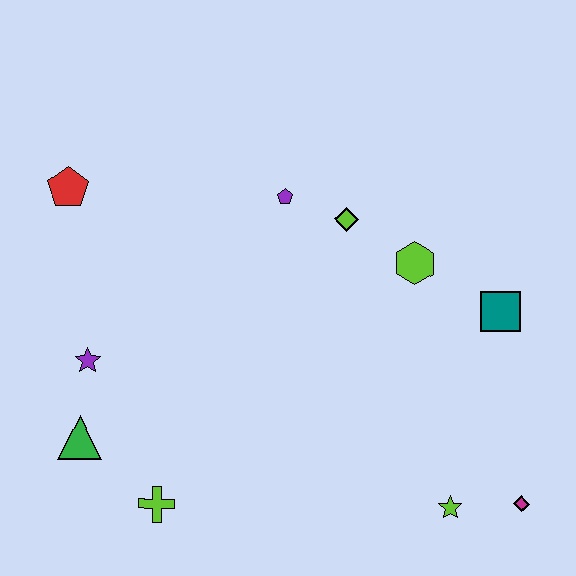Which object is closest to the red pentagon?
The purple star is closest to the red pentagon.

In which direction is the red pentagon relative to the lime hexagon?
The red pentagon is to the left of the lime hexagon.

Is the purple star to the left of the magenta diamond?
Yes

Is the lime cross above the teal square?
No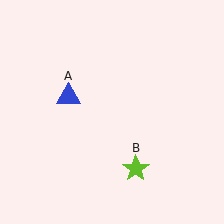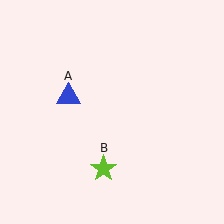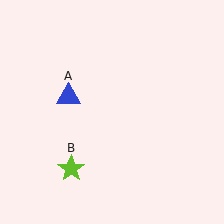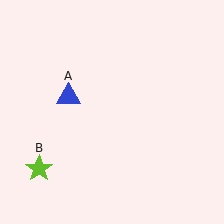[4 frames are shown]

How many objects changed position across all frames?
1 object changed position: lime star (object B).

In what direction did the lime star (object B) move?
The lime star (object B) moved left.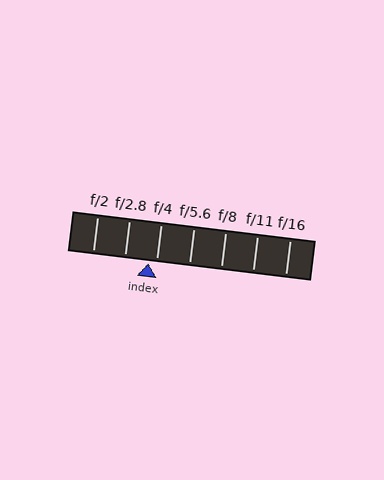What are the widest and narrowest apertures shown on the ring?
The widest aperture shown is f/2 and the narrowest is f/16.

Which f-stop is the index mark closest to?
The index mark is closest to f/4.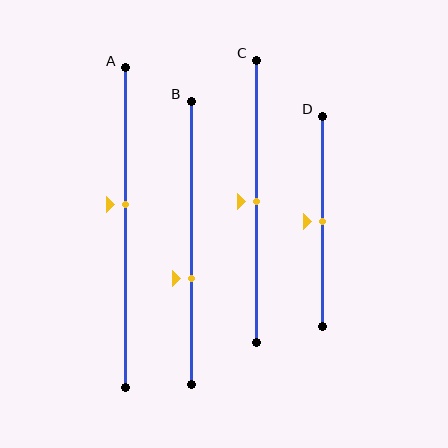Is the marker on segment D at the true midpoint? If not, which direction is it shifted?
Yes, the marker on segment D is at the true midpoint.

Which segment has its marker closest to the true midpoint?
Segment C has its marker closest to the true midpoint.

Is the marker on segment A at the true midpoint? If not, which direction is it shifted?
No, the marker on segment A is shifted upward by about 7% of the segment length.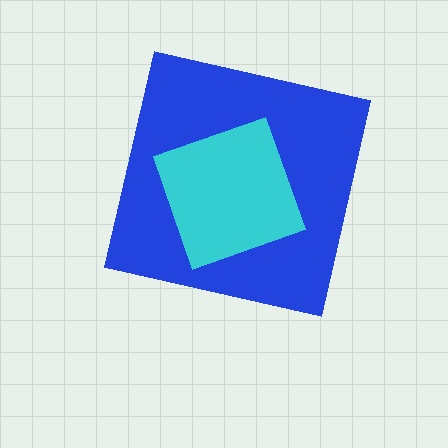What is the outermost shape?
The blue square.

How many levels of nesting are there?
2.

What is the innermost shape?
The cyan square.